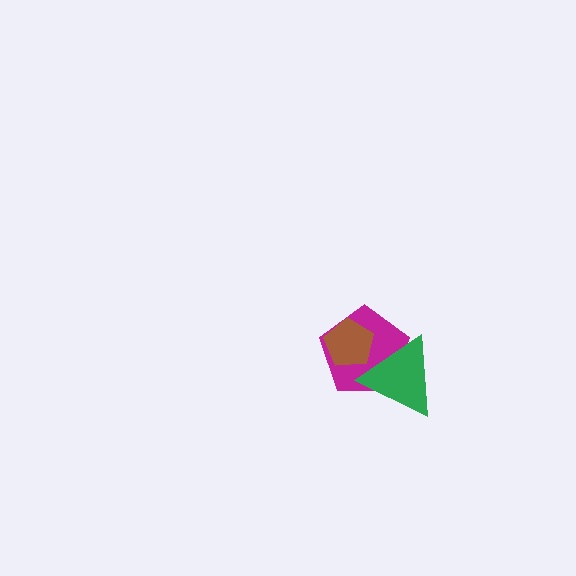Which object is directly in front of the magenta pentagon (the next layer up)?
The green triangle is directly in front of the magenta pentagon.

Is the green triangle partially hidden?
Yes, it is partially covered by another shape.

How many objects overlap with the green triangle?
2 objects overlap with the green triangle.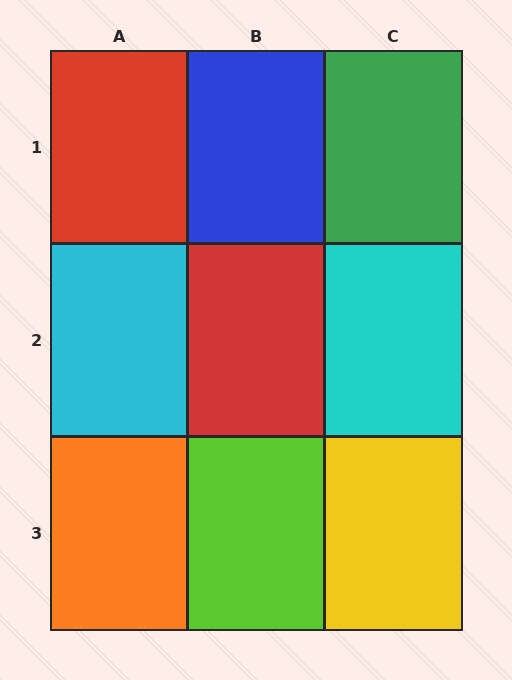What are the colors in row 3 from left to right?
Orange, lime, yellow.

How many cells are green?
1 cell is green.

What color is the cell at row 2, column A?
Cyan.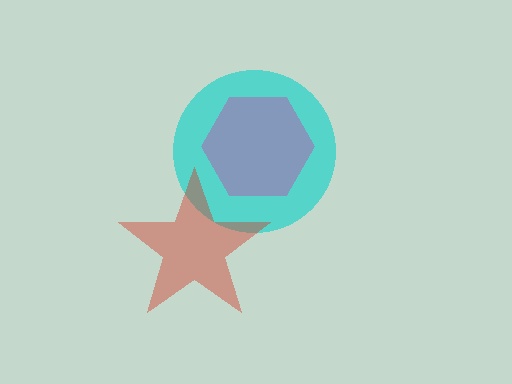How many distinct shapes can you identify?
There are 3 distinct shapes: a cyan circle, a magenta hexagon, a red star.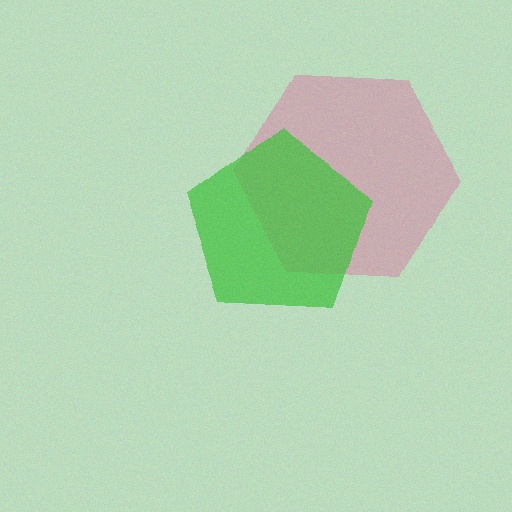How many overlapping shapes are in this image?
There are 2 overlapping shapes in the image.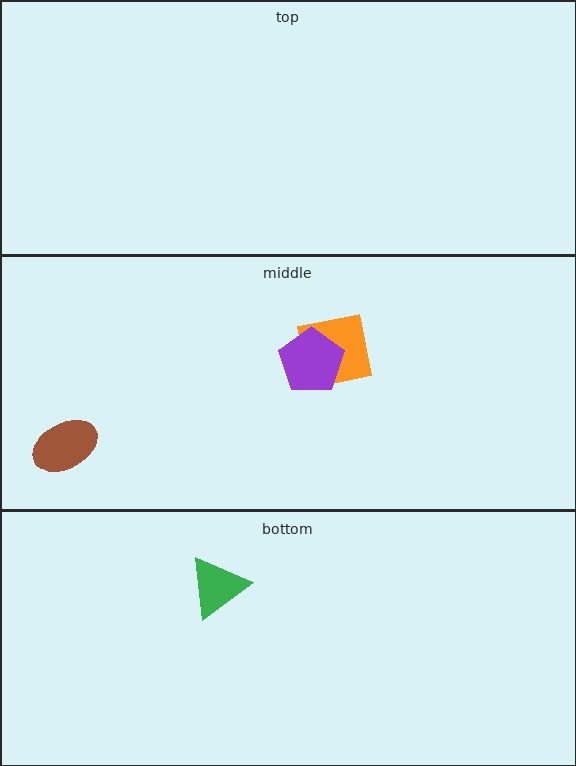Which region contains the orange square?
The middle region.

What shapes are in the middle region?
The orange square, the purple pentagon, the brown ellipse.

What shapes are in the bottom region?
The green triangle.